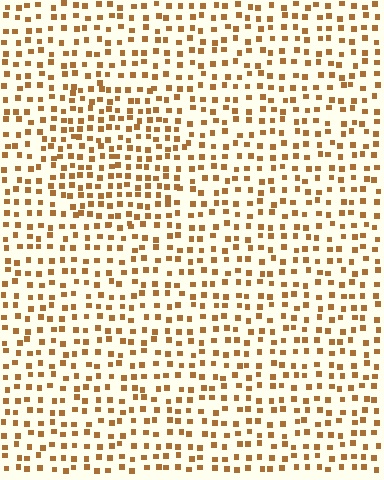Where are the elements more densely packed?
The elements are more densely packed inside the circle boundary.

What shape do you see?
I see a circle.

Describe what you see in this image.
The image contains small brown elements arranged at two different densities. A circle-shaped region is visible where the elements are more densely packed than the surrounding area.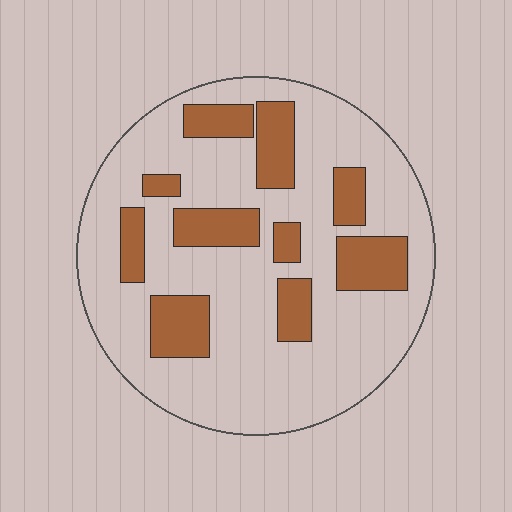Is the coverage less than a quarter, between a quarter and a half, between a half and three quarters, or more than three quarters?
Less than a quarter.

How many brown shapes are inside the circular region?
10.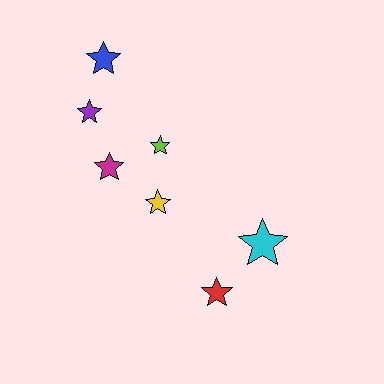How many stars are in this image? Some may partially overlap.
There are 7 stars.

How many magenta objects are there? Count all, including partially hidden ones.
There is 1 magenta object.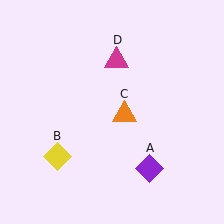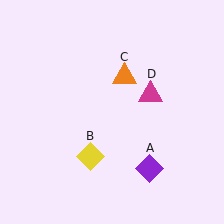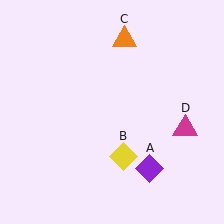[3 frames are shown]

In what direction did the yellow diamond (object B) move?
The yellow diamond (object B) moved right.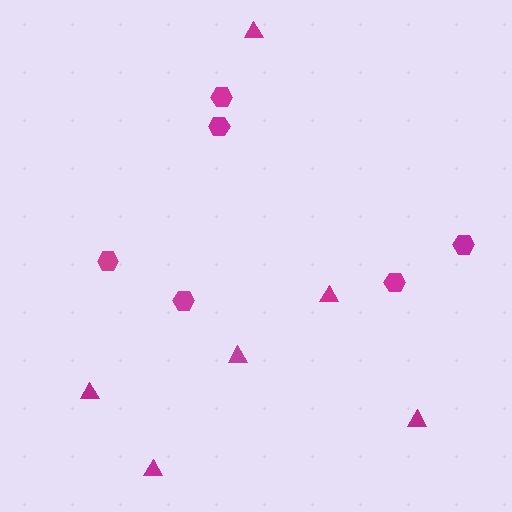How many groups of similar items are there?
There are 2 groups: one group of hexagons (6) and one group of triangles (6).